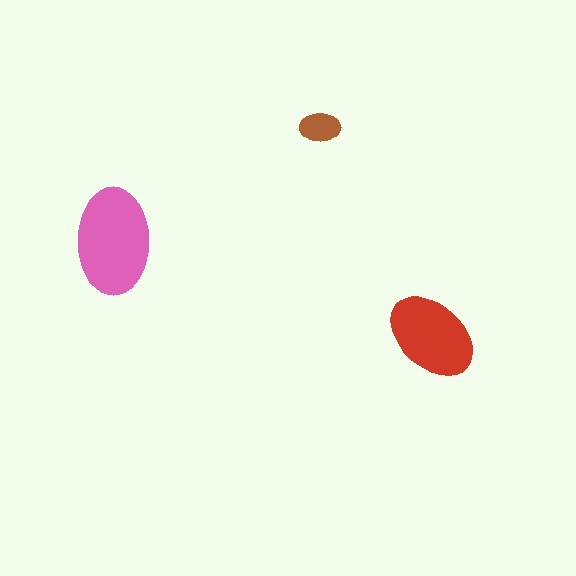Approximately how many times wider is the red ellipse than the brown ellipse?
About 2.5 times wider.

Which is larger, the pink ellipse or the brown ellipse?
The pink one.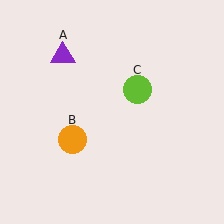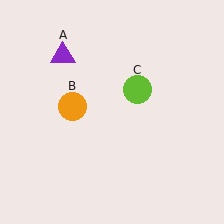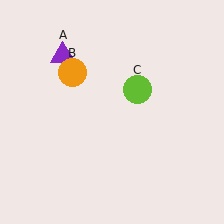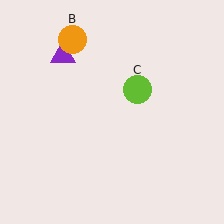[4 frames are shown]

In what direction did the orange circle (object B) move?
The orange circle (object B) moved up.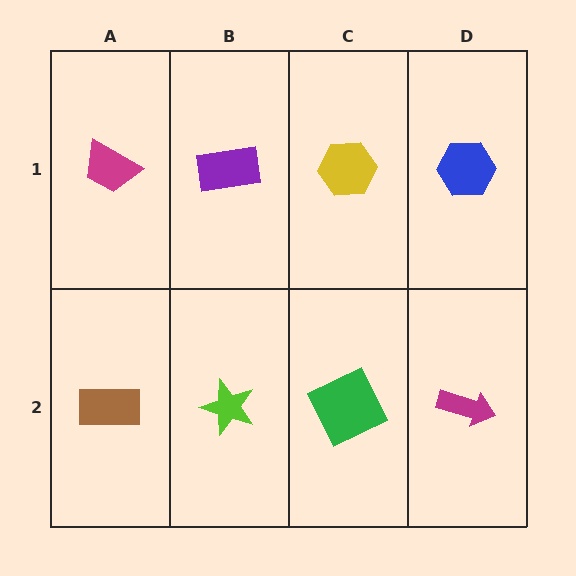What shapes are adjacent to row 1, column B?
A lime star (row 2, column B), a magenta trapezoid (row 1, column A), a yellow hexagon (row 1, column C).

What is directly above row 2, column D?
A blue hexagon.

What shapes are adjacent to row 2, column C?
A yellow hexagon (row 1, column C), a lime star (row 2, column B), a magenta arrow (row 2, column D).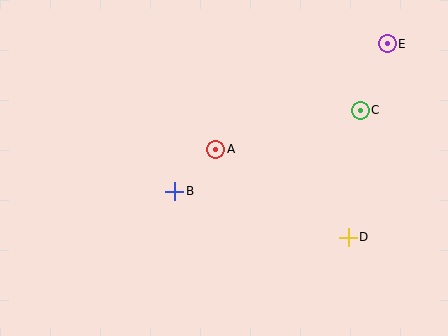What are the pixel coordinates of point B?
Point B is at (175, 191).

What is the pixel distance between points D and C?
The distance between D and C is 127 pixels.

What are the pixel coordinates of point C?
Point C is at (360, 110).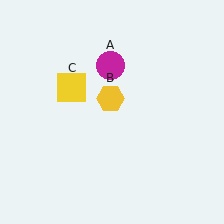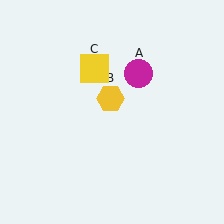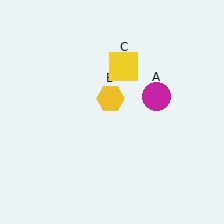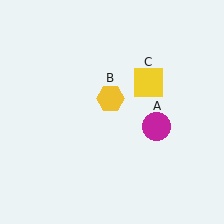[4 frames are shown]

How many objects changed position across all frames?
2 objects changed position: magenta circle (object A), yellow square (object C).